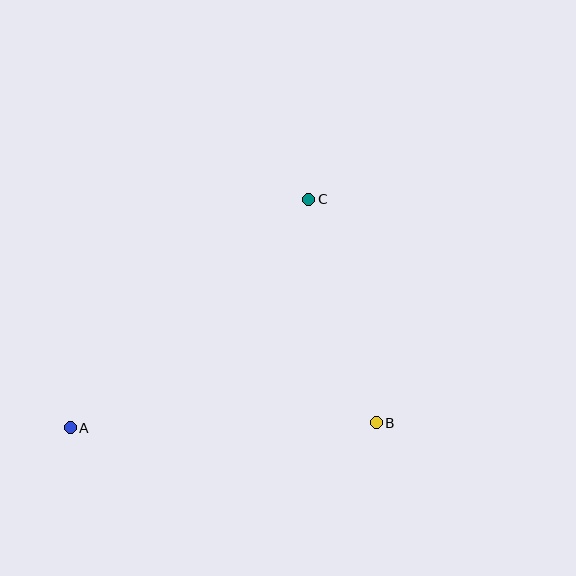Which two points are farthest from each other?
Points A and C are farthest from each other.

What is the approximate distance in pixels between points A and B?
The distance between A and B is approximately 306 pixels.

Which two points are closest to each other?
Points B and C are closest to each other.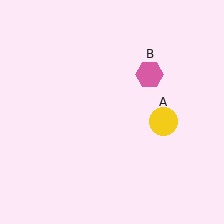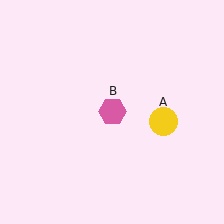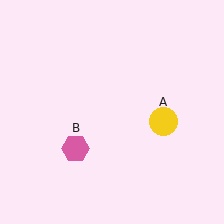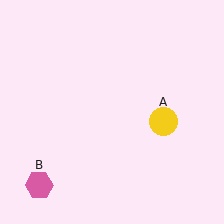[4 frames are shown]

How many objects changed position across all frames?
1 object changed position: pink hexagon (object B).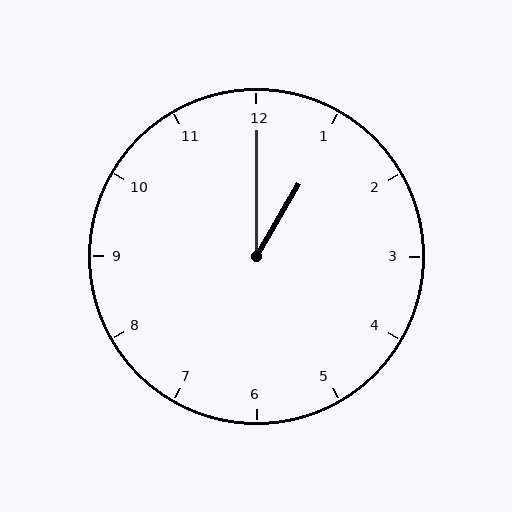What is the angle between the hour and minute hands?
Approximately 30 degrees.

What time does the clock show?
1:00.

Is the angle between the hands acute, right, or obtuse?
It is acute.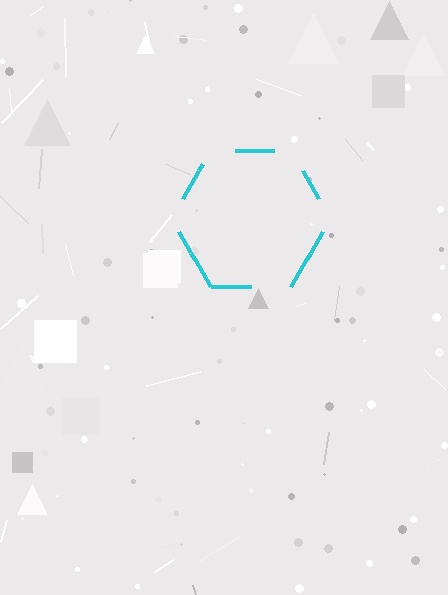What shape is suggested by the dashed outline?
The dashed outline suggests a hexagon.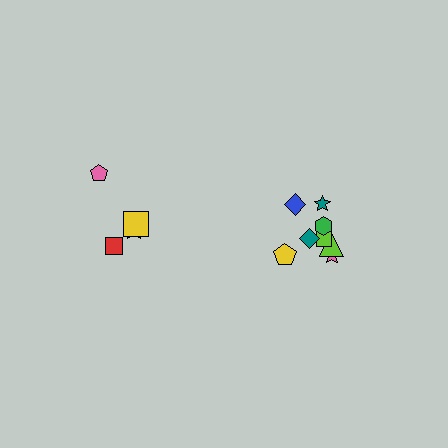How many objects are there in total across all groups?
There are 12 objects.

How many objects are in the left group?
There are 4 objects.